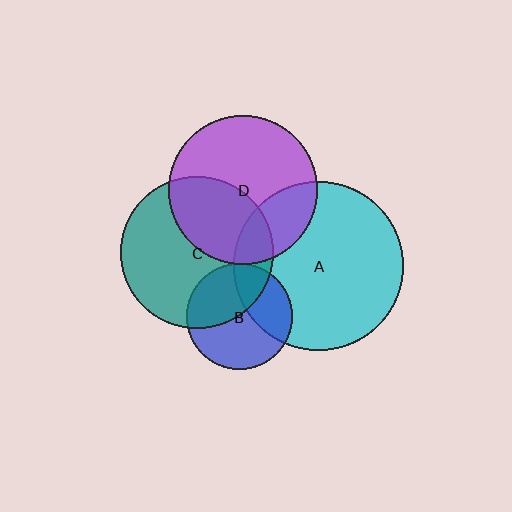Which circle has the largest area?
Circle A (cyan).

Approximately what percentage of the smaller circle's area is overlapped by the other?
Approximately 5%.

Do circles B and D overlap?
Yes.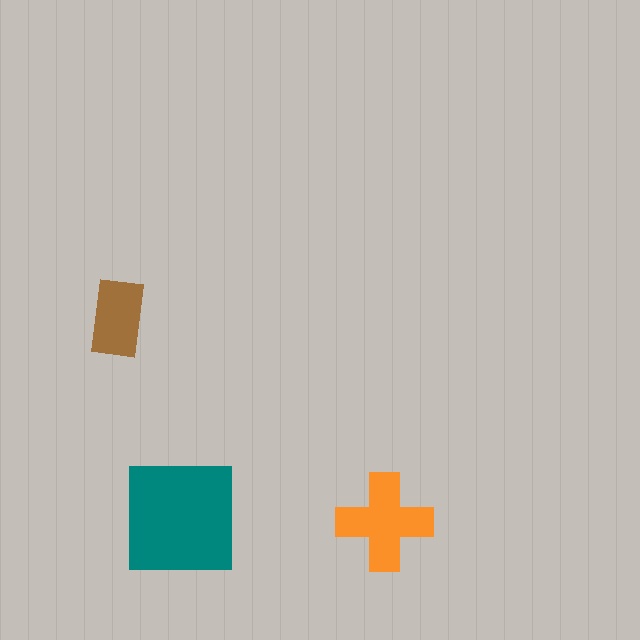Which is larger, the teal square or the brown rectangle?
The teal square.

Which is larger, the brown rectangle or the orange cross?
The orange cross.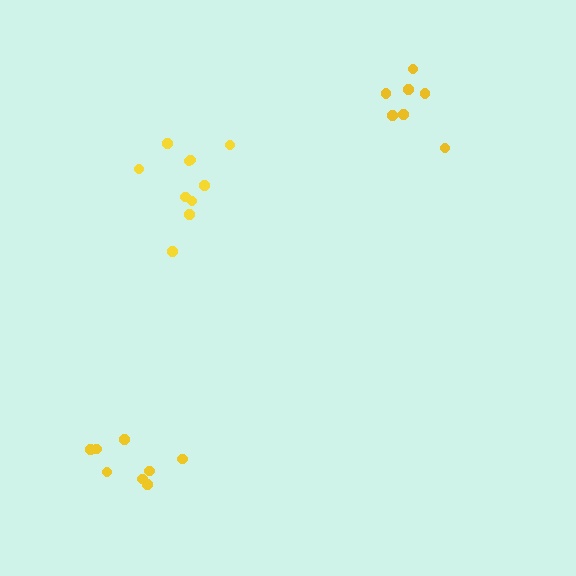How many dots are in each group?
Group 1: 10 dots, Group 2: 7 dots, Group 3: 8 dots (25 total).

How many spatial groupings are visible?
There are 3 spatial groupings.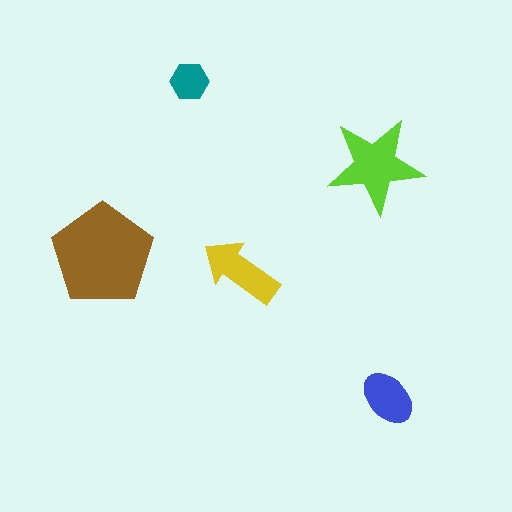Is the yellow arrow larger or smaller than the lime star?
Smaller.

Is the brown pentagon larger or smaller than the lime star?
Larger.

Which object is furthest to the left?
The brown pentagon is leftmost.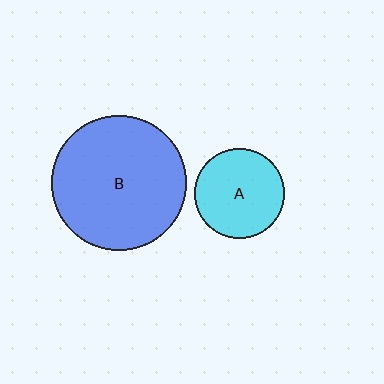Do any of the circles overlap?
No, none of the circles overlap.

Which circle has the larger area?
Circle B (blue).